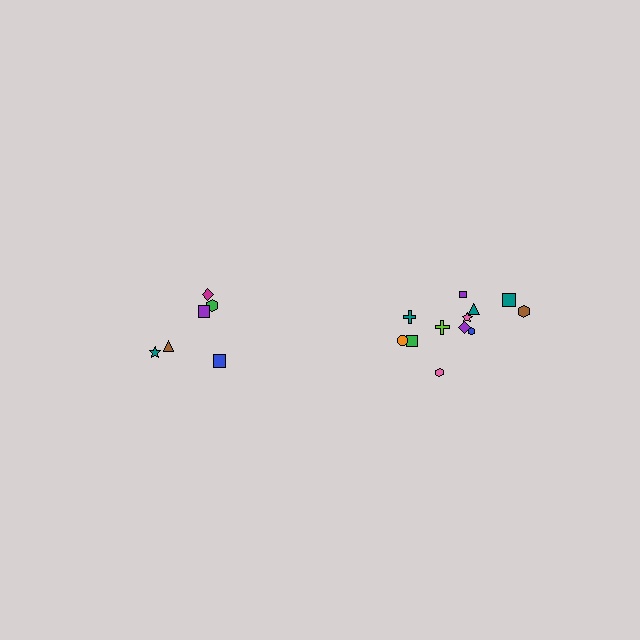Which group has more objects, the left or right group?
The right group.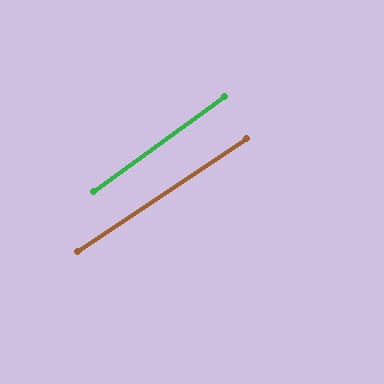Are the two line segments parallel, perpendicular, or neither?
Parallel — their directions differ by only 1.9°.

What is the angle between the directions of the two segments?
Approximately 2 degrees.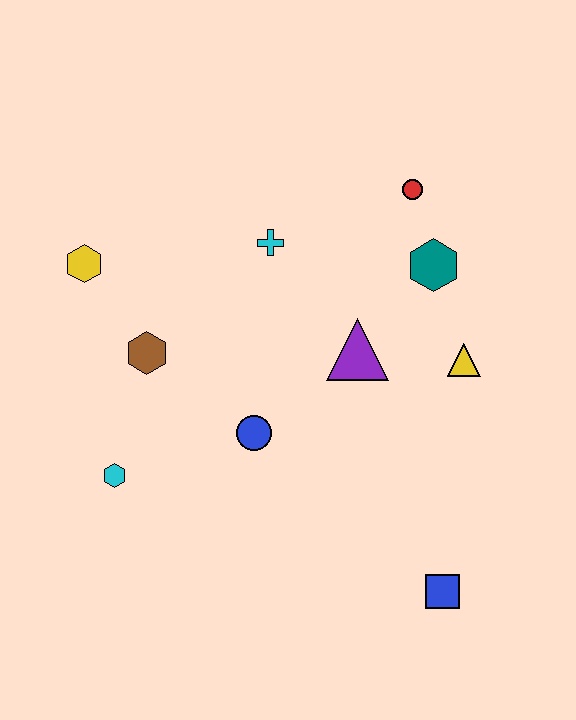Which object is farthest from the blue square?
The yellow hexagon is farthest from the blue square.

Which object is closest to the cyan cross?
The purple triangle is closest to the cyan cross.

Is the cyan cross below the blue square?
No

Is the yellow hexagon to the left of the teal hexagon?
Yes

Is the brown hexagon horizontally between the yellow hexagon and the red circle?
Yes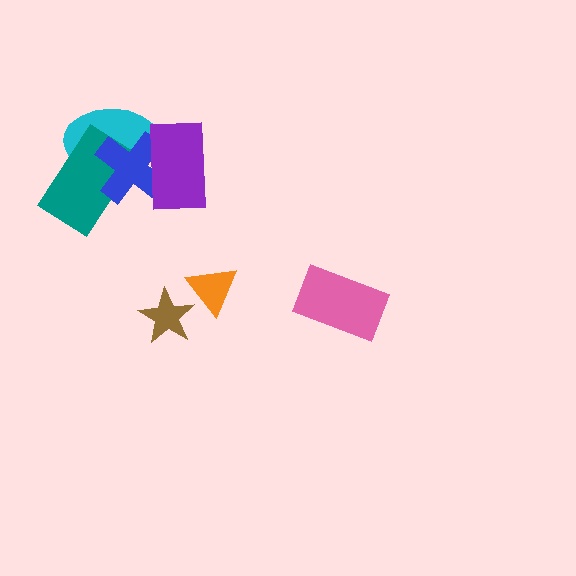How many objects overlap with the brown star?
1 object overlaps with the brown star.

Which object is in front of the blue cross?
The purple rectangle is in front of the blue cross.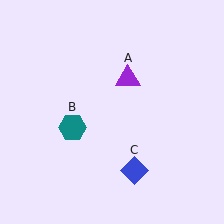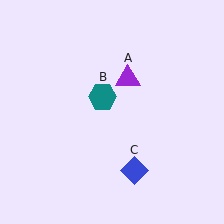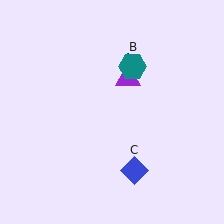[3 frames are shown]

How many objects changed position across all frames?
1 object changed position: teal hexagon (object B).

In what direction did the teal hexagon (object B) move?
The teal hexagon (object B) moved up and to the right.